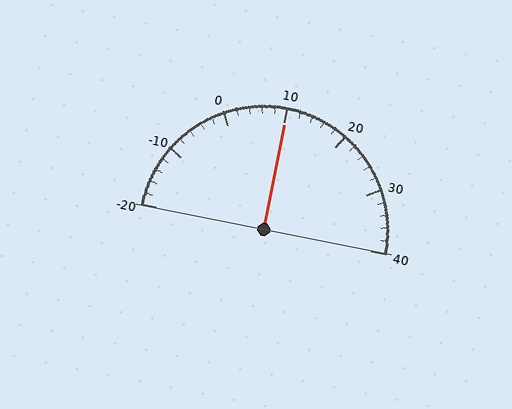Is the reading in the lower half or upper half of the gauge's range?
The reading is in the upper half of the range (-20 to 40).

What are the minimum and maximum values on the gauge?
The gauge ranges from -20 to 40.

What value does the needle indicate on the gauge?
The needle indicates approximately 10.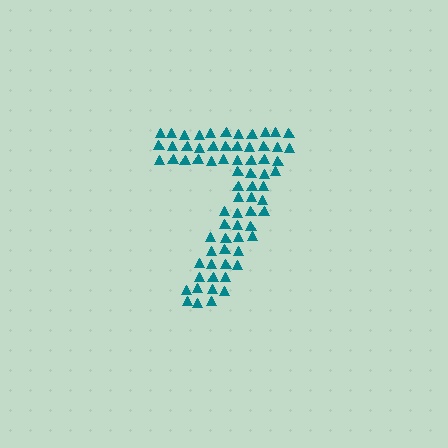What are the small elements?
The small elements are triangles.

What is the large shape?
The large shape is the digit 7.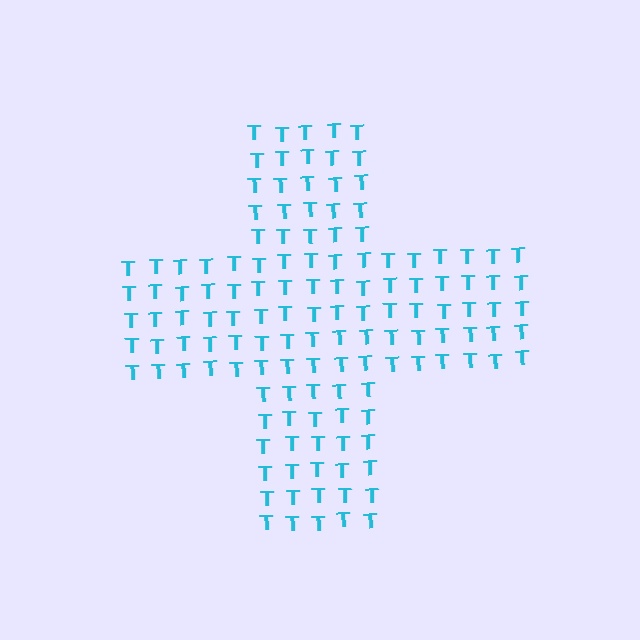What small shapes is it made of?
It is made of small letter T's.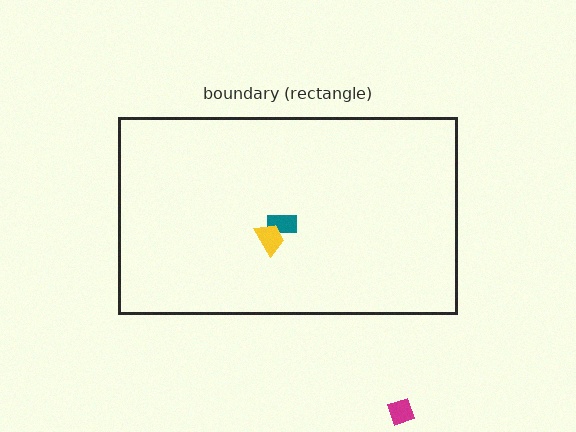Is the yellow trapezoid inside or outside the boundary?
Inside.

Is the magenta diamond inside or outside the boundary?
Outside.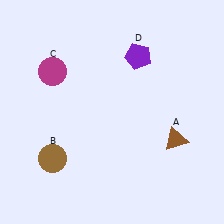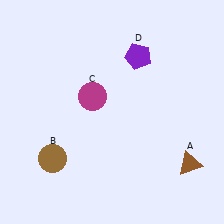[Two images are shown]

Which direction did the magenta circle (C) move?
The magenta circle (C) moved right.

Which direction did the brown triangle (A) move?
The brown triangle (A) moved down.